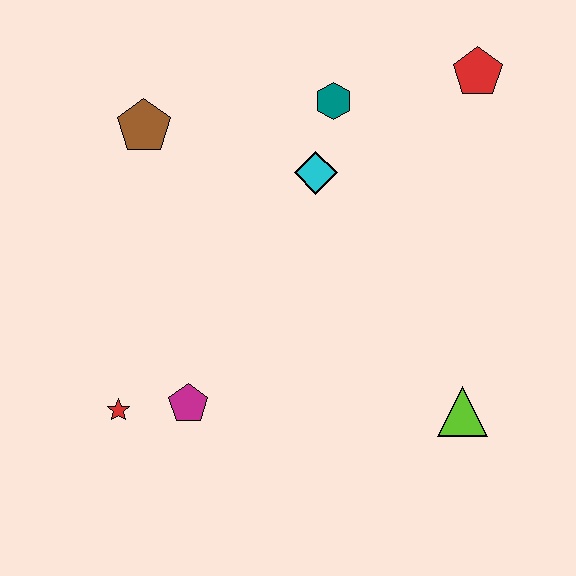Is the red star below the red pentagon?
Yes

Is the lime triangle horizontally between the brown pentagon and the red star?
No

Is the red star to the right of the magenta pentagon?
No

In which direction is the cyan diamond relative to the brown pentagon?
The cyan diamond is to the right of the brown pentagon.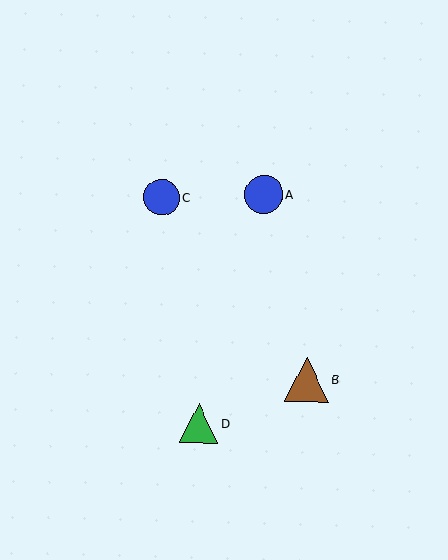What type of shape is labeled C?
Shape C is a blue circle.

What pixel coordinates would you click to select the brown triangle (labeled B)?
Click at (307, 380) to select the brown triangle B.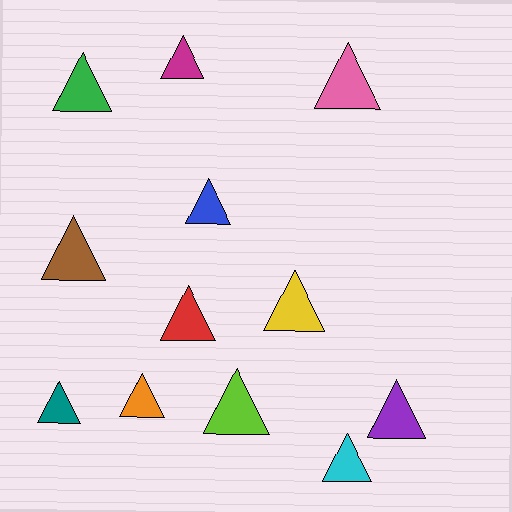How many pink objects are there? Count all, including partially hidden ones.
There is 1 pink object.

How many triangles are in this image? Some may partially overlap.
There are 12 triangles.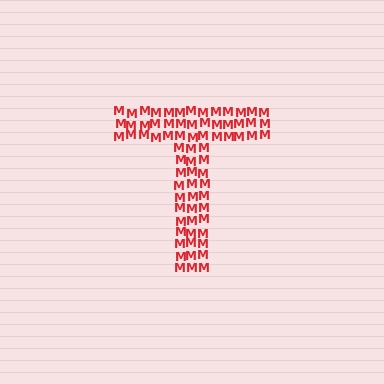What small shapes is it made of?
It is made of small letter M's.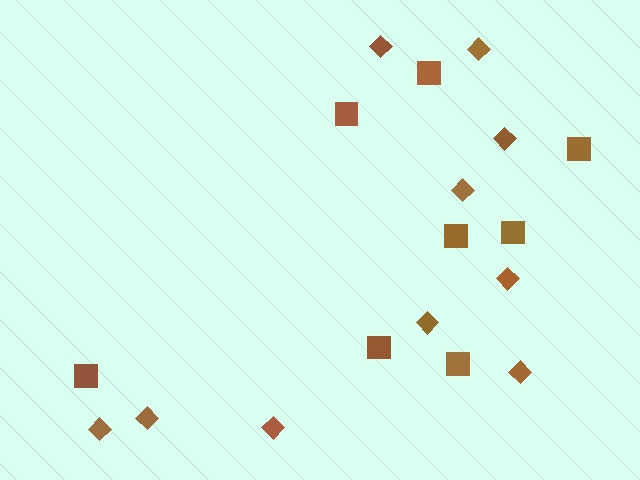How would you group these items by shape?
There are 2 groups: one group of squares (8) and one group of diamonds (10).